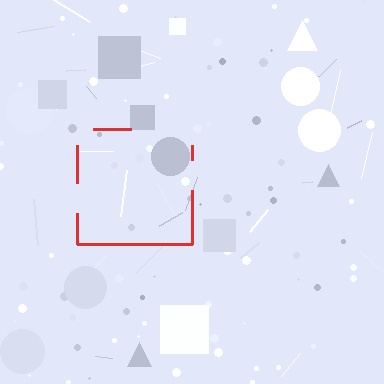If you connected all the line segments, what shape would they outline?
They would outline a square.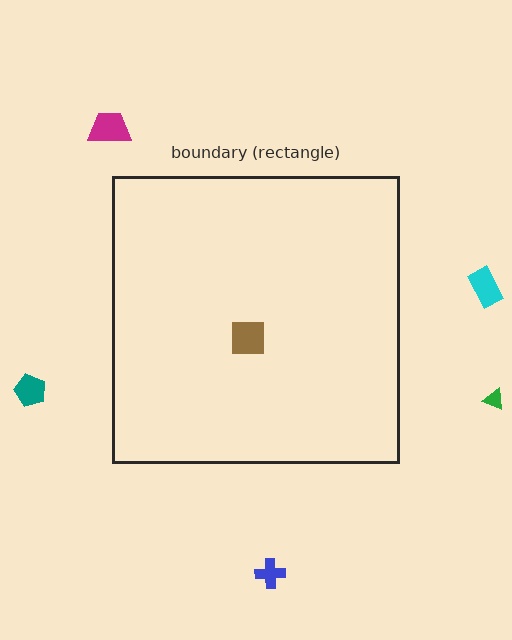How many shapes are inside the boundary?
1 inside, 5 outside.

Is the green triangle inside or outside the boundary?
Outside.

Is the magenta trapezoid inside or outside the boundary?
Outside.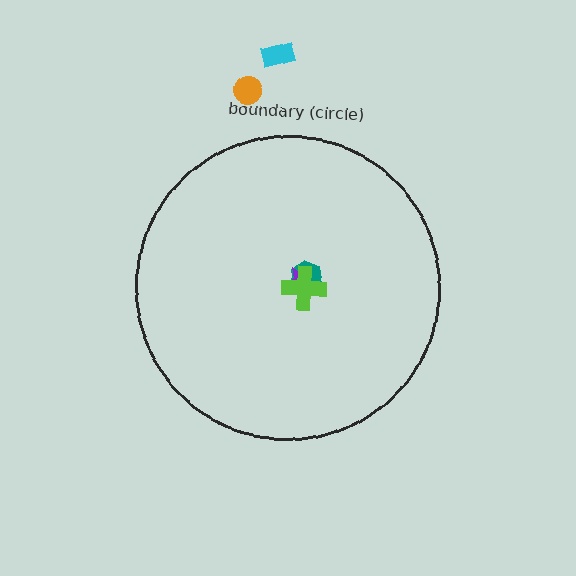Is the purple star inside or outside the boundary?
Inside.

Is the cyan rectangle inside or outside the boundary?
Outside.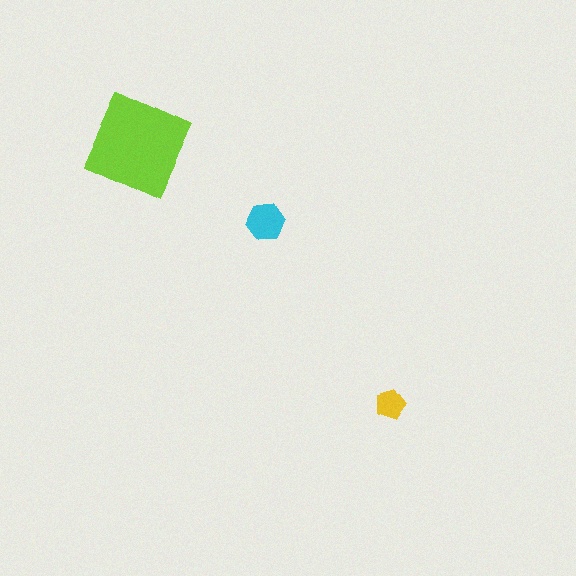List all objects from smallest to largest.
The yellow pentagon, the cyan hexagon, the lime square.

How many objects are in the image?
There are 3 objects in the image.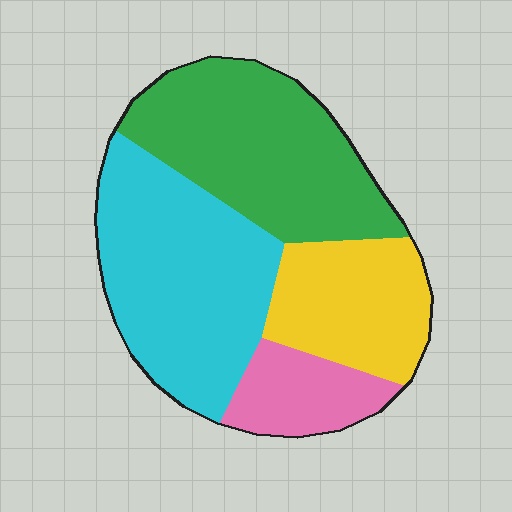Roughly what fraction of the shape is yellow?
Yellow takes up less than a quarter of the shape.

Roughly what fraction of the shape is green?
Green covers around 35% of the shape.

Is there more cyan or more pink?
Cyan.